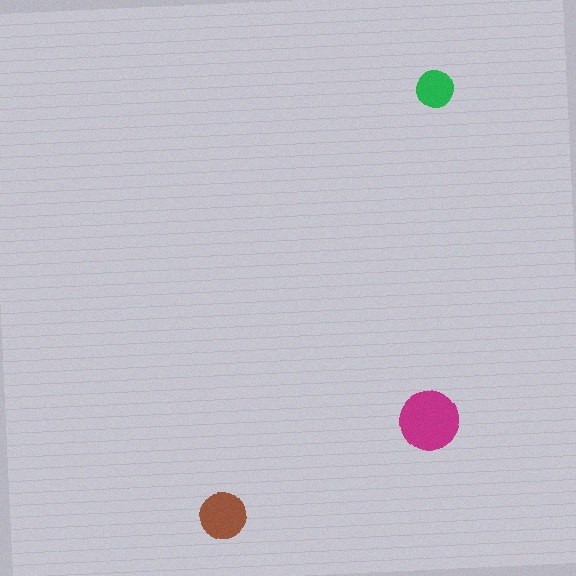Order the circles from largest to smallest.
the magenta one, the brown one, the green one.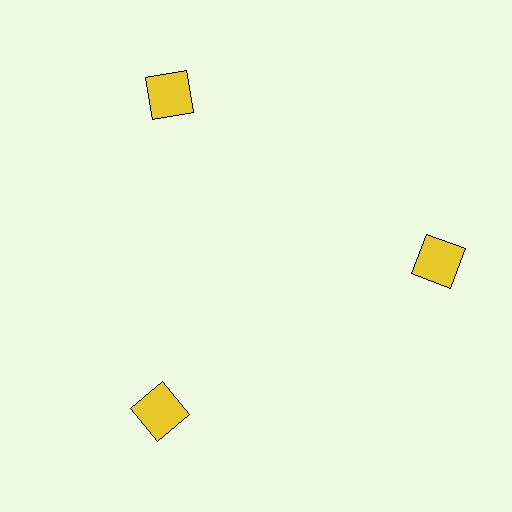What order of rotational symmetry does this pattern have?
This pattern has 3-fold rotational symmetry.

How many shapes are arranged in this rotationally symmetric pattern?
There are 3 shapes, arranged in 3 groups of 1.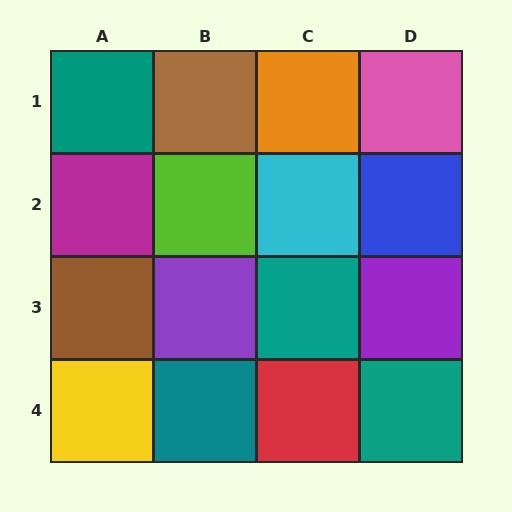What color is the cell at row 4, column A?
Yellow.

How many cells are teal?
4 cells are teal.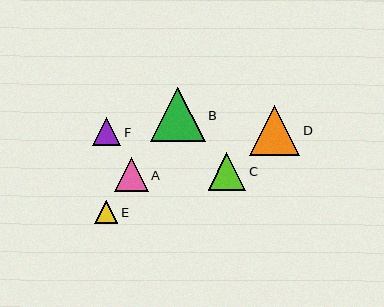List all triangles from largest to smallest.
From largest to smallest: B, D, C, A, F, E.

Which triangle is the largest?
Triangle B is the largest with a size of approximately 55 pixels.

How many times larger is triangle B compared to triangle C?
Triangle B is approximately 1.4 times the size of triangle C.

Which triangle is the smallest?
Triangle E is the smallest with a size of approximately 23 pixels.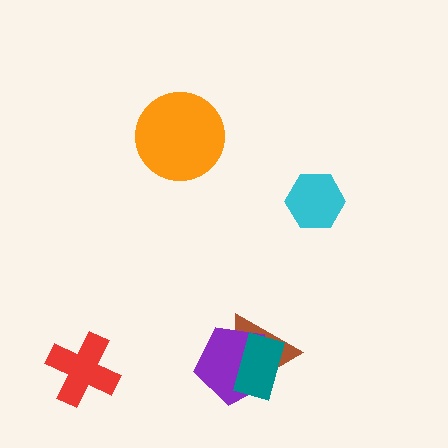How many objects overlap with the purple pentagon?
2 objects overlap with the purple pentagon.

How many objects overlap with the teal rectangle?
2 objects overlap with the teal rectangle.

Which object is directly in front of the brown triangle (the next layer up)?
The purple pentagon is directly in front of the brown triangle.